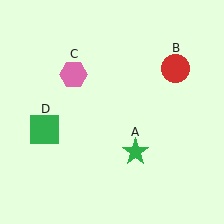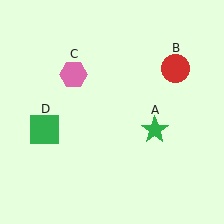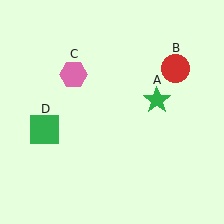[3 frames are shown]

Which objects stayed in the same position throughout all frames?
Red circle (object B) and pink hexagon (object C) and green square (object D) remained stationary.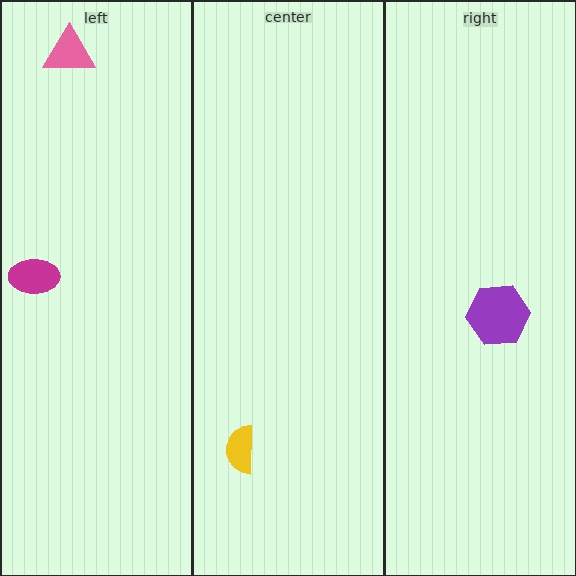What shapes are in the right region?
The purple hexagon.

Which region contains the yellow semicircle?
The center region.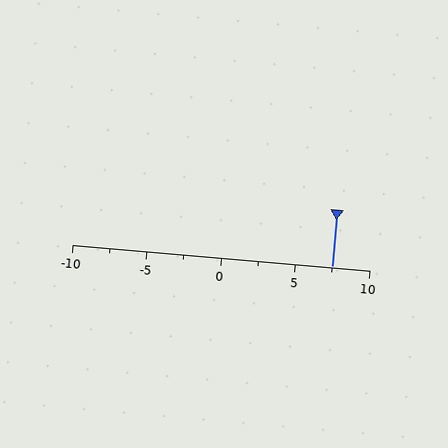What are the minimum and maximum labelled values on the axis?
The axis runs from -10 to 10.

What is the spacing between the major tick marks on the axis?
The major ticks are spaced 5 apart.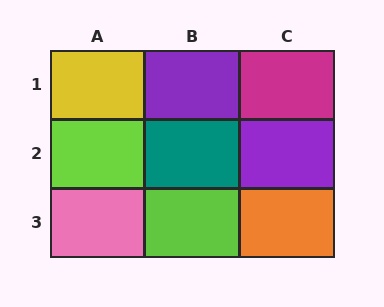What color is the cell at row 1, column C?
Magenta.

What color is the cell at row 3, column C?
Orange.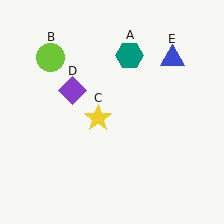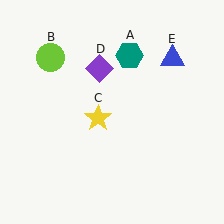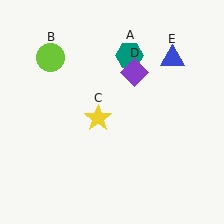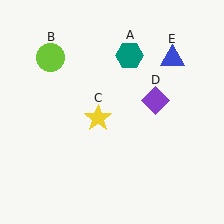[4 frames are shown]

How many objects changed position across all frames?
1 object changed position: purple diamond (object D).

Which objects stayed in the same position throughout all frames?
Teal hexagon (object A) and lime circle (object B) and yellow star (object C) and blue triangle (object E) remained stationary.